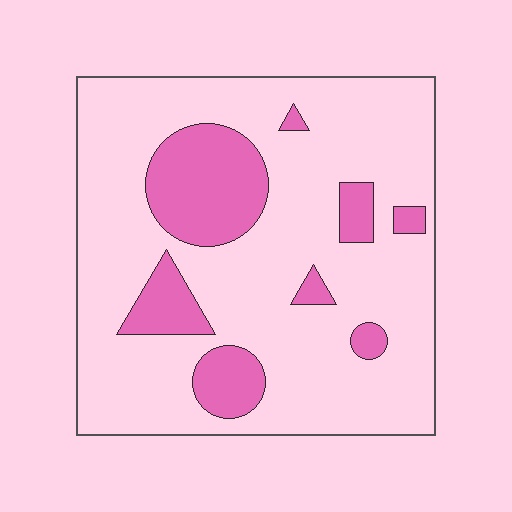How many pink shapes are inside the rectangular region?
8.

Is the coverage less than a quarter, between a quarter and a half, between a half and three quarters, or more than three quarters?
Less than a quarter.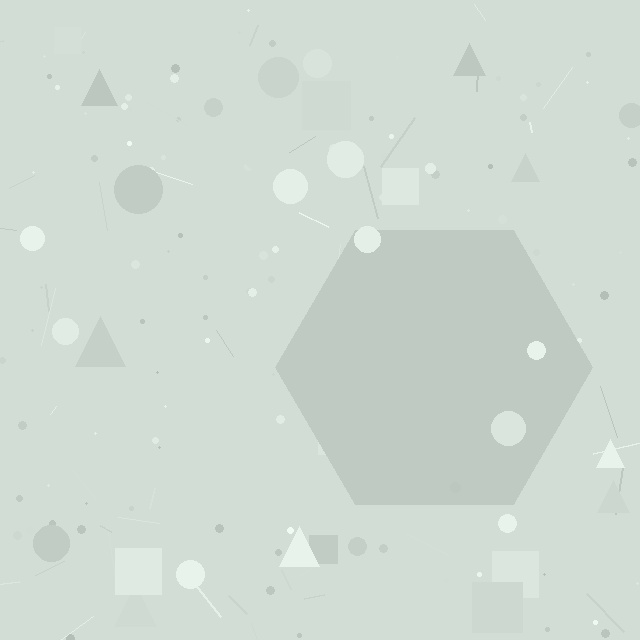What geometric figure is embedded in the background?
A hexagon is embedded in the background.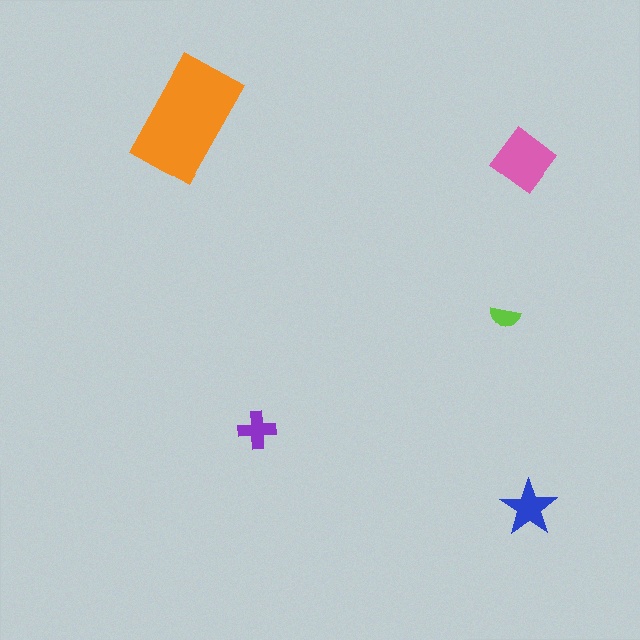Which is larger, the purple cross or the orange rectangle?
The orange rectangle.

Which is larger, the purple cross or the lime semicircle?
The purple cross.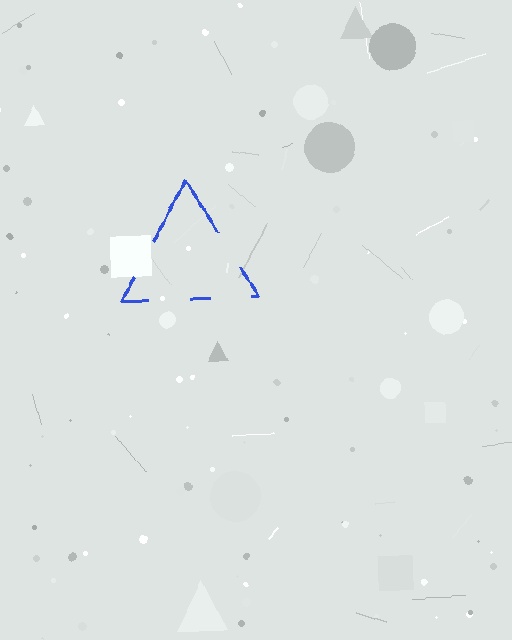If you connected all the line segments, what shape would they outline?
They would outline a triangle.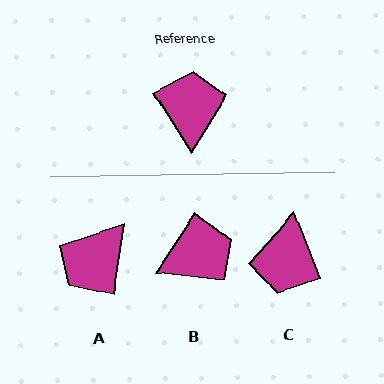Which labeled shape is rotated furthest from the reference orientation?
C, about 169 degrees away.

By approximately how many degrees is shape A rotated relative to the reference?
Approximately 139 degrees counter-clockwise.